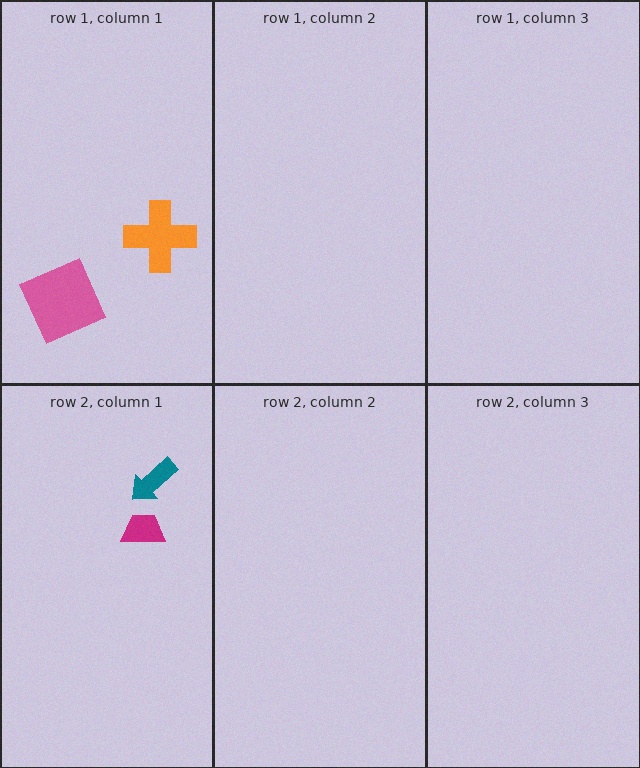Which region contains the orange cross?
The row 1, column 1 region.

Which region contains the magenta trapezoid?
The row 2, column 1 region.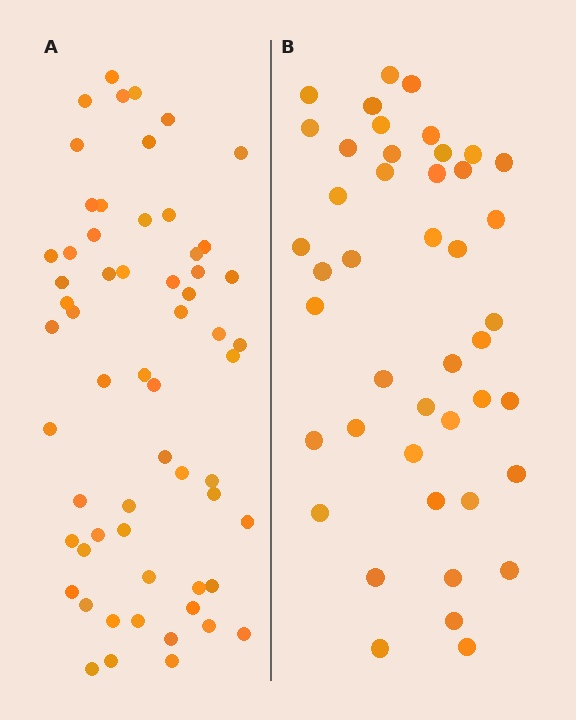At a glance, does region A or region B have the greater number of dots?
Region A (the left region) has more dots.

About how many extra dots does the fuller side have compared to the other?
Region A has approximately 15 more dots than region B.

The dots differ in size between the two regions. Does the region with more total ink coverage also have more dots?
No. Region B has more total ink coverage because its dots are larger, but region A actually contains more individual dots. Total area can be misleading — the number of items is what matters here.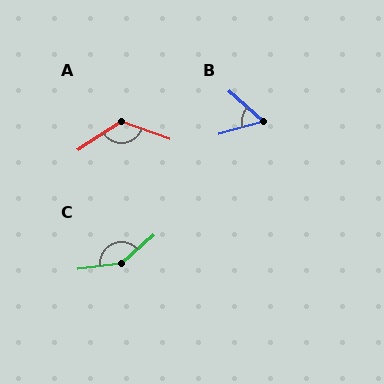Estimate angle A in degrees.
Approximately 127 degrees.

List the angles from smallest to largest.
B (58°), A (127°), C (147°).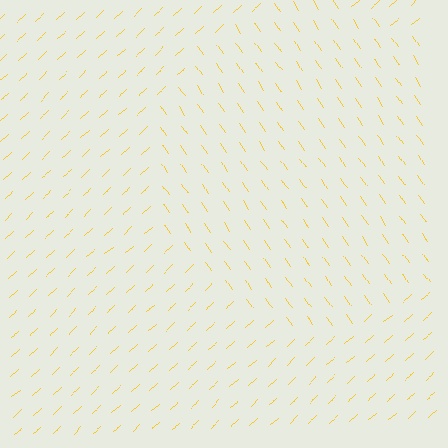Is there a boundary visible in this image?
Yes, there is a texture boundary formed by a change in line orientation.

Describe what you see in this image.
The image is filled with small yellow line segments. A circle region in the image has lines oriented differently from the surrounding lines, creating a visible texture boundary.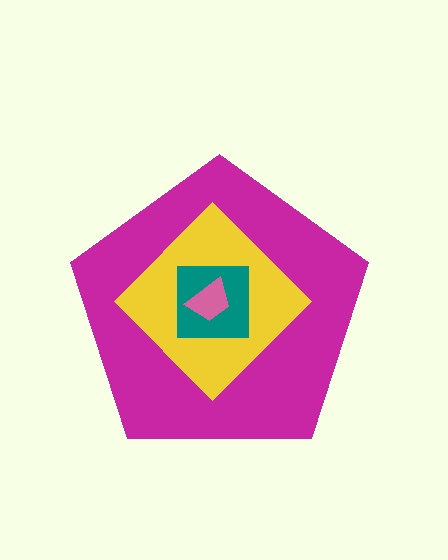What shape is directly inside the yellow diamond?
The teal square.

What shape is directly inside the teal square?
The pink trapezoid.